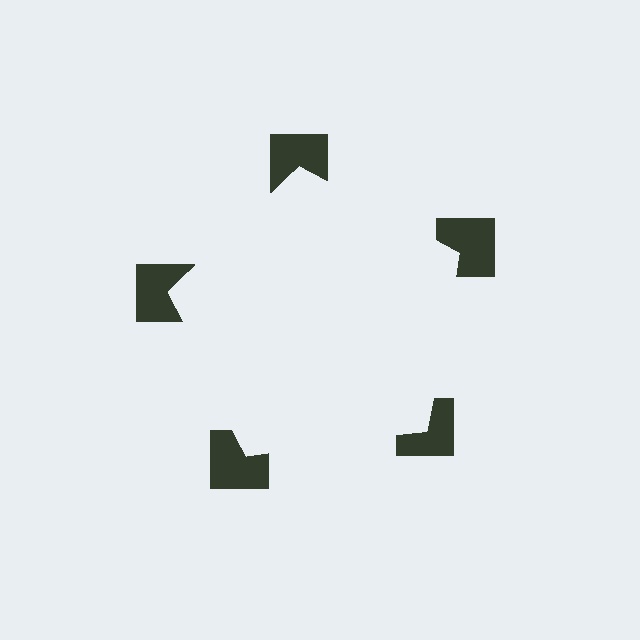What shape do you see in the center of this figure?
An illusory pentagon — its edges are inferred from the aligned wedge cuts in the notched squares, not physically drawn.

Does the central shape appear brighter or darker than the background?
It typically appears slightly brighter than the background, even though no actual brightness change is drawn.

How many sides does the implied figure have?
5 sides.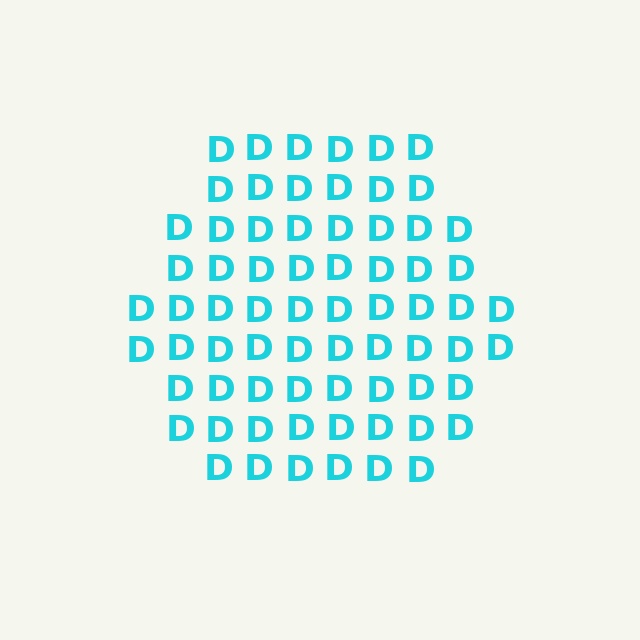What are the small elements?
The small elements are letter D's.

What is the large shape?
The large shape is a hexagon.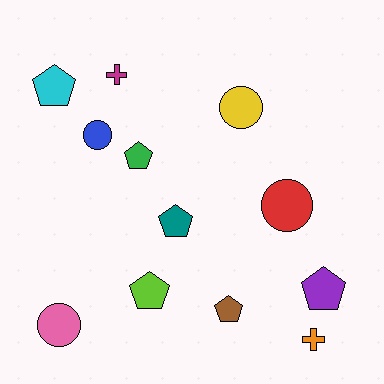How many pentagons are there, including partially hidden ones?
There are 6 pentagons.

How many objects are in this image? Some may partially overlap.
There are 12 objects.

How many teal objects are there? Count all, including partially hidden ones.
There is 1 teal object.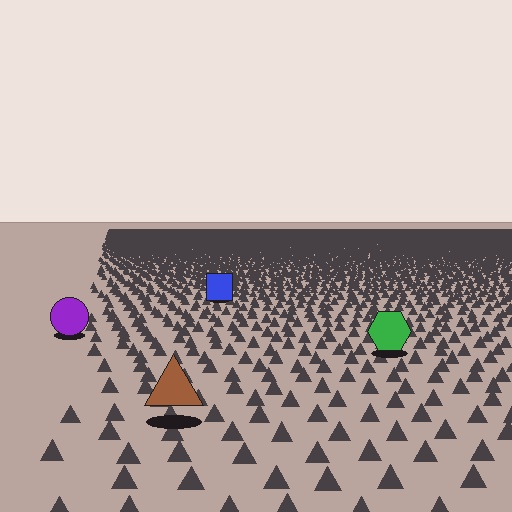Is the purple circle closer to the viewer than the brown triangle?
No. The brown triangle is closer — you can tell from the texture gradient: the ground texture is coarser near it.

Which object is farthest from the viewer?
The blue square is farthest from the viewer. It appears smaller and the ground texture around it is denser.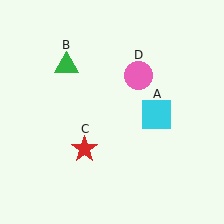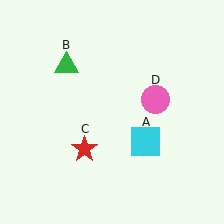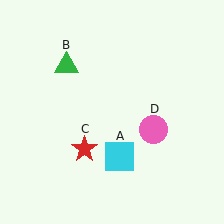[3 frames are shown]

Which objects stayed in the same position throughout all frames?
Green triangle (object B) and red star (object C) remained stationary.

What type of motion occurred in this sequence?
The cyan square (object A), pink circle (object D) rotated clockwise around the center of the scene.